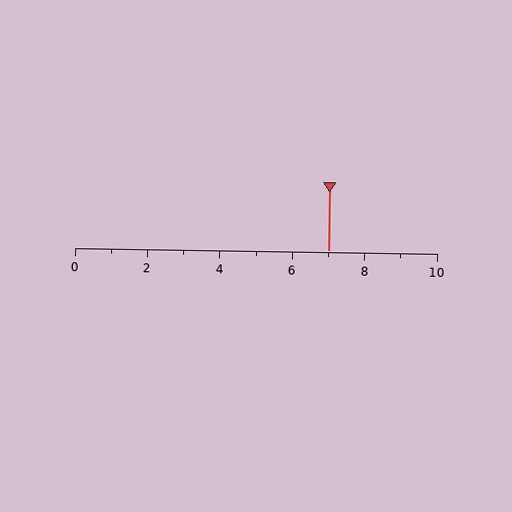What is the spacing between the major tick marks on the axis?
The major ticks are spaced 2 apart.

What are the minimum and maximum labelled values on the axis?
The axis runs from 0 to 10.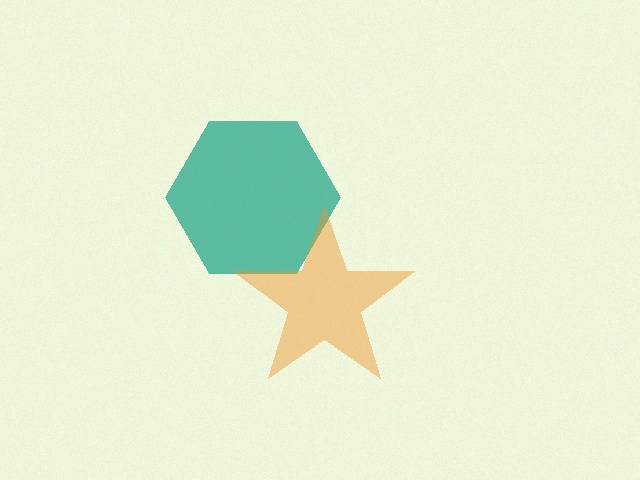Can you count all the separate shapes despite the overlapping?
Yes, there are 2 separate shapes.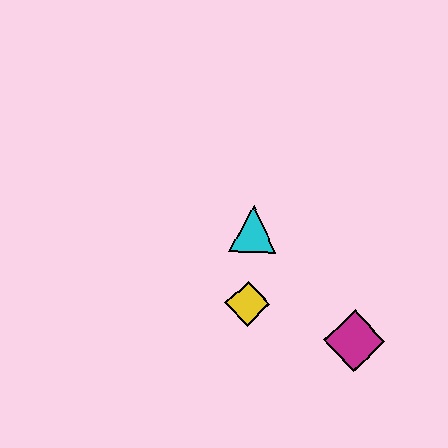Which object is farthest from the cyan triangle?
The magenta diamond is farthest from the cyan triangle.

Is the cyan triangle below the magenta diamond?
No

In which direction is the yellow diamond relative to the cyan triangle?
The yellow diamond is below the cyan triangle.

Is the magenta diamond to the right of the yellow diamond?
Yes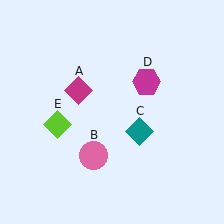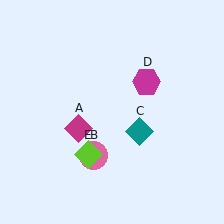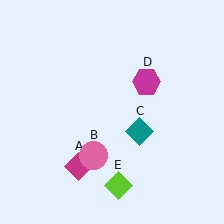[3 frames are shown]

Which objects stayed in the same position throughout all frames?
Pink circle (object B) and teal diamond (object C) and magenta hexagon (object D) remained stationary.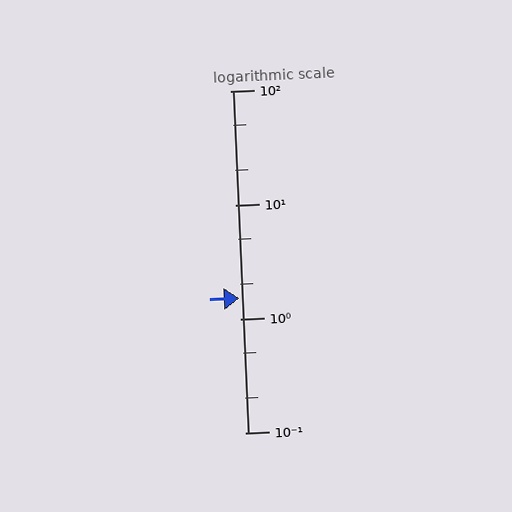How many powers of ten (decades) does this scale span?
The scale spans 3 decades, from 0.1 to 100.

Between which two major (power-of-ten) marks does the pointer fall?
The pointer is between 1 and 10.